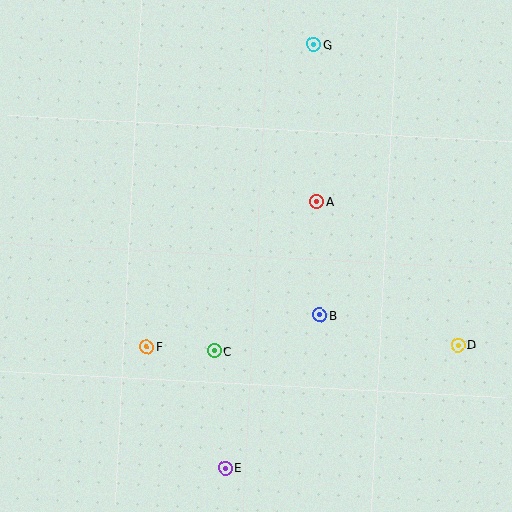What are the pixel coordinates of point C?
Point C is at (214, 351).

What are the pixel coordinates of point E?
Point E is at (225, 468).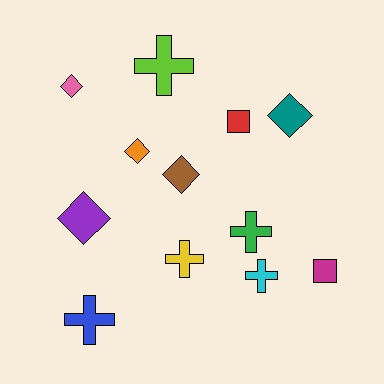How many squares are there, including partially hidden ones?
There are 2 squares.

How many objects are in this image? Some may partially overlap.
There are 12 objects.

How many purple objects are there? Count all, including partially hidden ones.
There is 1 purple object.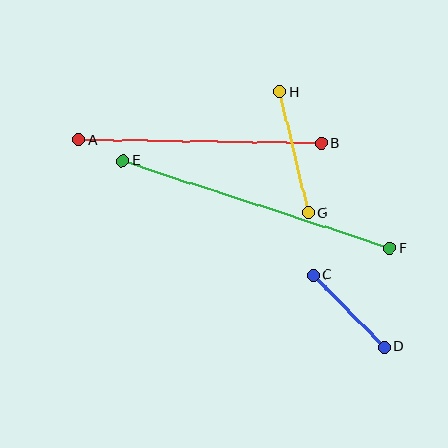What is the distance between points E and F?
The distance is approximately 281 pixels.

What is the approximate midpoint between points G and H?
The midpoint is at approximately (294, 152) pixels.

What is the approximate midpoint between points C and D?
The midpoint is at approximately (349, 311) pixels.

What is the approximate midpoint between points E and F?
The midpoint is at approximately (257, 204) pixels.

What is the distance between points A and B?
The distance is approximately 242 pixels.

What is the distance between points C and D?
The distance is approximately 101 pixels.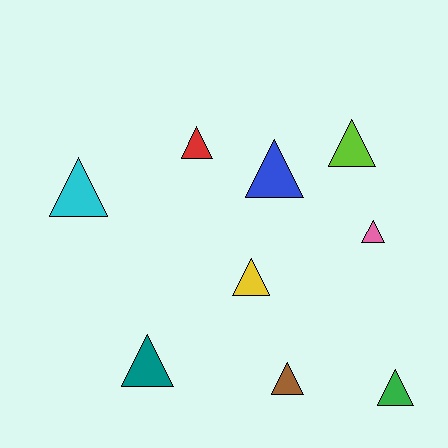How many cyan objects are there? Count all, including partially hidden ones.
There is 1 cyan object.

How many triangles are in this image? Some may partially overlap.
There are 9 triangles.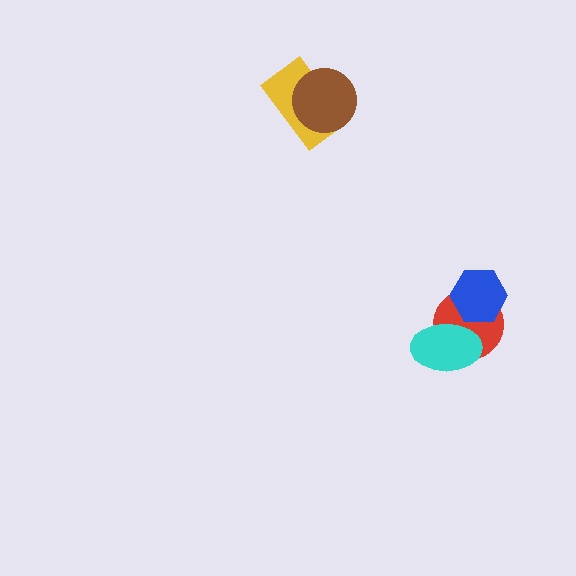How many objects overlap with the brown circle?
1 object overlaps with the brown circle.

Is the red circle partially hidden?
Yes, it is partially covered by another shape.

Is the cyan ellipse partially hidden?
No, no other shape covers it.